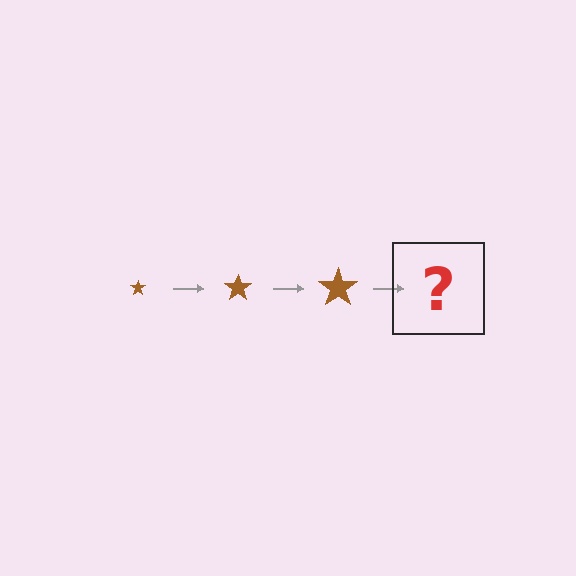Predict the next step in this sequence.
The next step is a brown star, larger than the previous one.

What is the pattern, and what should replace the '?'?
The pattern is that the star gets progressively larger each step. The '?' should be a brown star, larger than the previous one.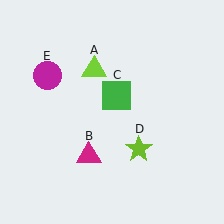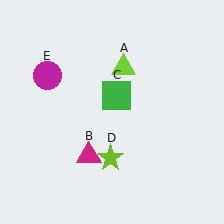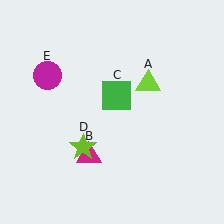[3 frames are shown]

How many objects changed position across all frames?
2 objects changed position: lime triangle (object A), lime star (object D).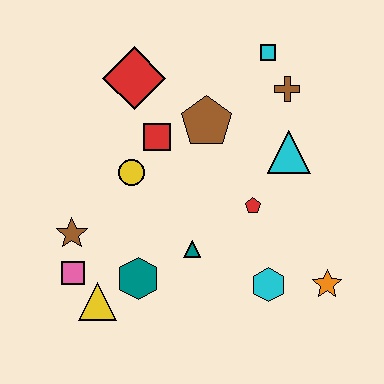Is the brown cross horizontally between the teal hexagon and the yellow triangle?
No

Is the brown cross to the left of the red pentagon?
No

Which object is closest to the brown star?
The pink square is closest to the brown star.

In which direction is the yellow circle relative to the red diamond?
The yellow circle is below the red diamond.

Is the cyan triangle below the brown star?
No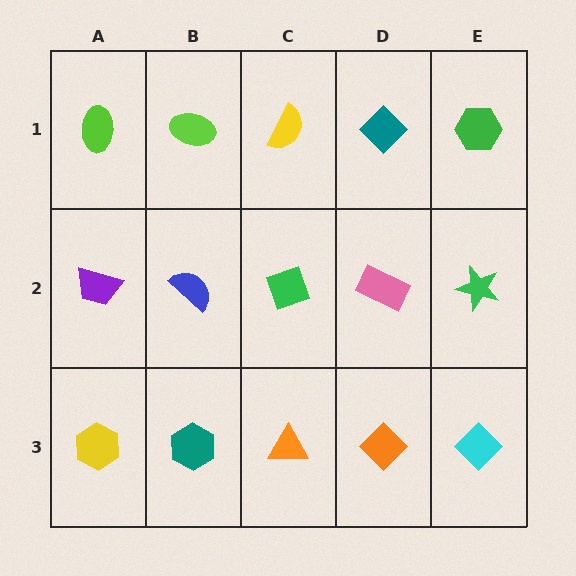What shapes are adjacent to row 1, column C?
A green diamond (row 2, column C), a lime ellipse (row 1, column B), a teal diamond (row 1, column D).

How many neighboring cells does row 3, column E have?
2.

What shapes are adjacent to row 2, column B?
A lime ellipse (row 1, column B), a teal hexagon (row 3, column B), a purple trapezoid (row 2, column A), a green diamond (row 2, column C).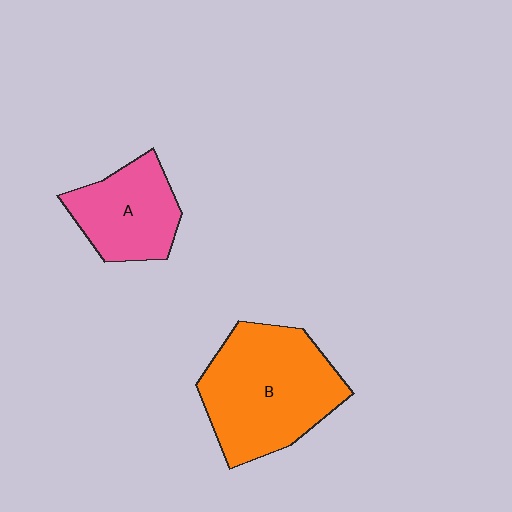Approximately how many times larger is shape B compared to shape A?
Approximately 1.7 times.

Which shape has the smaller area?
Shape A (pink).